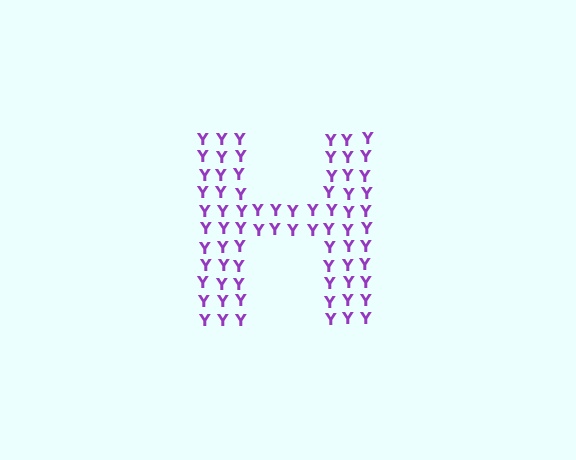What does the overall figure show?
The overall figure shows the letter H.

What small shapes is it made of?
It is made of small letter Y's.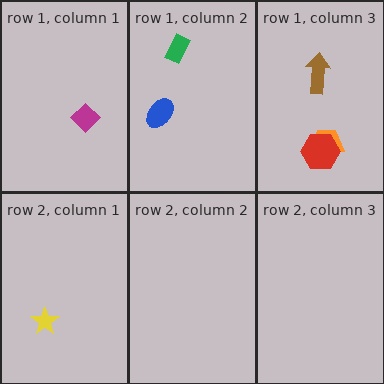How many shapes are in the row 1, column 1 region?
1.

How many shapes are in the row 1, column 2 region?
2.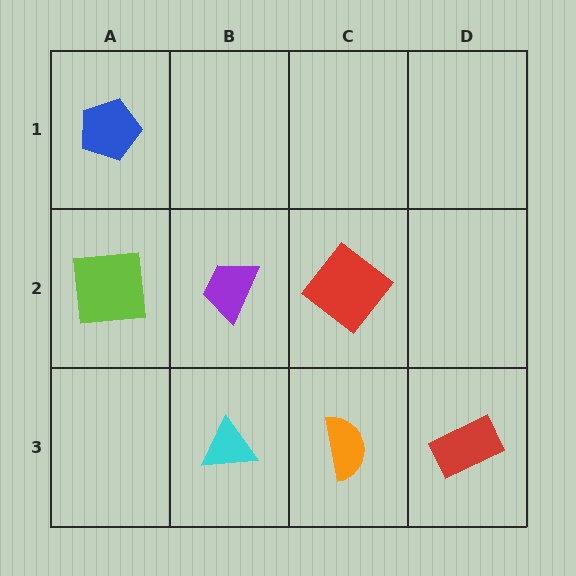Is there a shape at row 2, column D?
No, that cell is empty.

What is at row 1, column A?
A blue pentagon.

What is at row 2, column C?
A red diamond.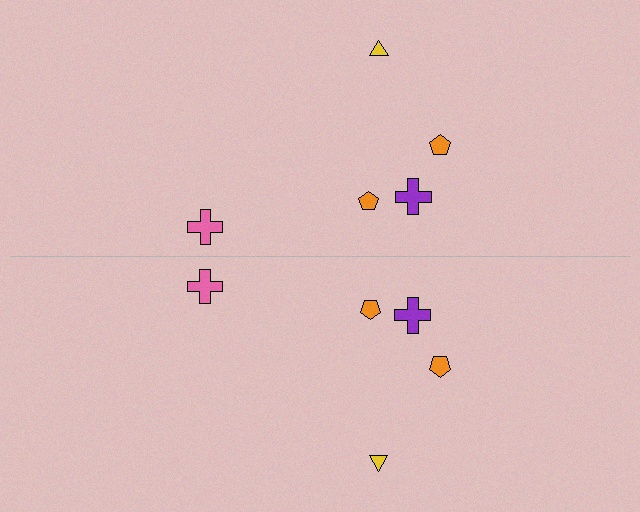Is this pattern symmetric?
Yes, this pattern has bilateral (reflection) symmetry.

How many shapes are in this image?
There are 10 shapes in this image.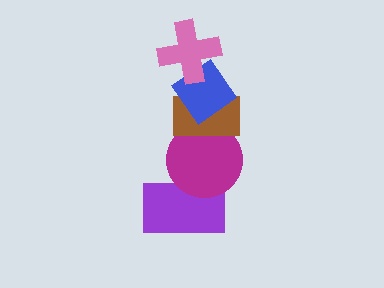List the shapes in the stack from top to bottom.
From top to bottom: the pink cross, the blue diamond, the brown rectangle, the magenta circle, the purple rectangle.